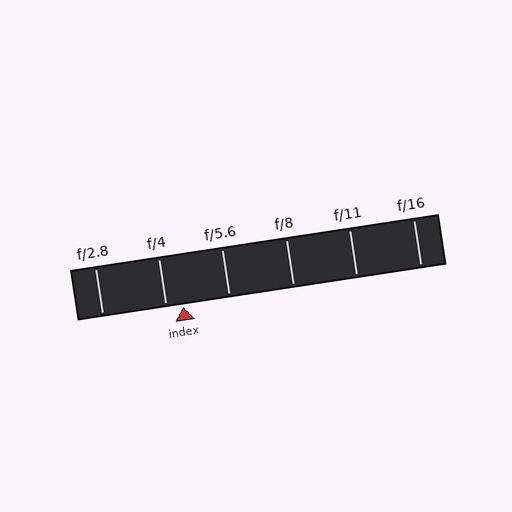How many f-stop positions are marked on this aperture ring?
There are 6 f-stop positions marked.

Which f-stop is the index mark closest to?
The index mark is closest to f/4.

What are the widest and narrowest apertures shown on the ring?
The widest aperture shown is f/2.8 and the narrowest is f/16.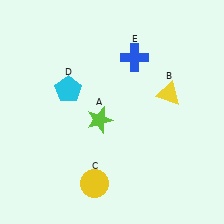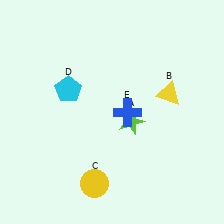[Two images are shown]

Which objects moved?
The objects that moved are: the lime star (A), the blue cross (E).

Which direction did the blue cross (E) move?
The blue cross (E) moved down.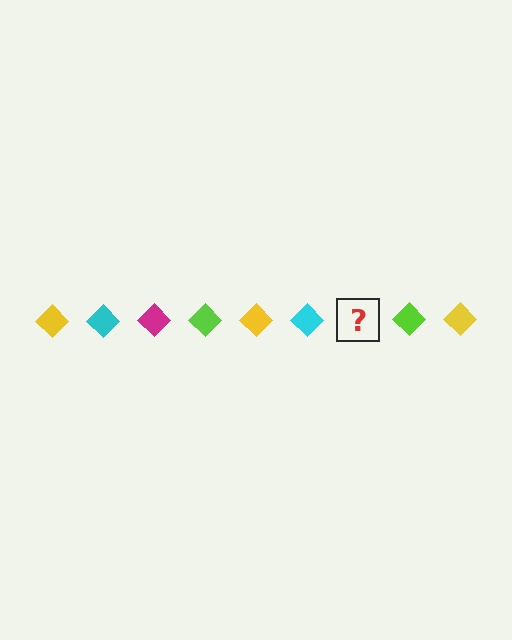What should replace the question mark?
The question mark should be replaced with a magenta diamond.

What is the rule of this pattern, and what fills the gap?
The rule is that the pattern cycles through yellow, cyan, magenta, lime diamonds. The gap should be filled with a magenta diamond.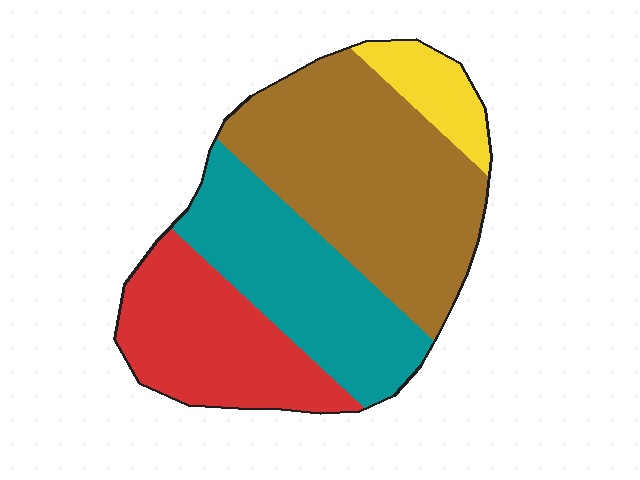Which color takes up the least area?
Yellow, at roughly 10%.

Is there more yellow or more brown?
Brown.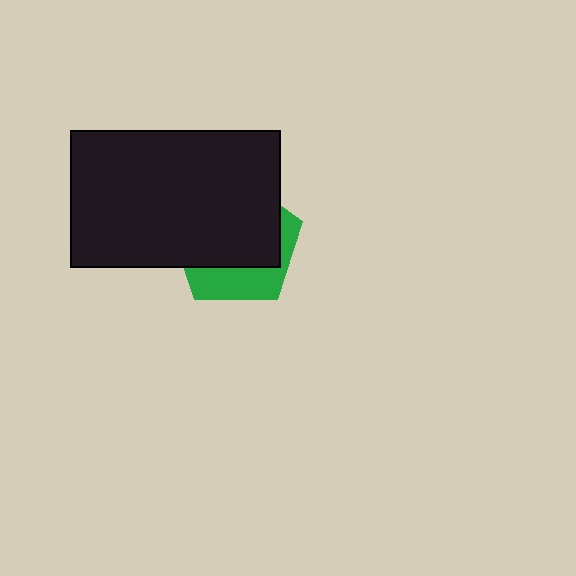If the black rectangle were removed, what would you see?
You would see the complete green pentagon.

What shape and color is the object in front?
The object in front is a black rectangle.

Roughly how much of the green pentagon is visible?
A small part of it is visible (roughly 32%).